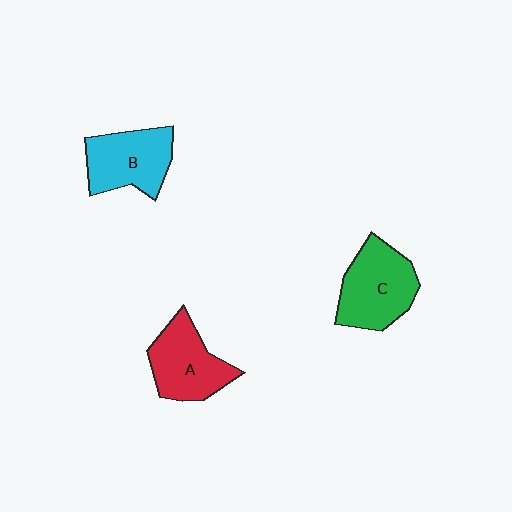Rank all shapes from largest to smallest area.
From largest to smallest: C (green), B (cyan), A (red).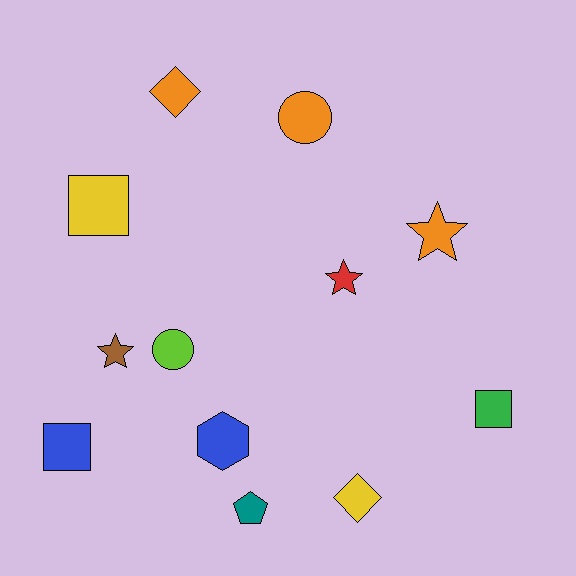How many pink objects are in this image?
There are no pink objects.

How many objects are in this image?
There are 12 objects.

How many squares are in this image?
There are 3 squares.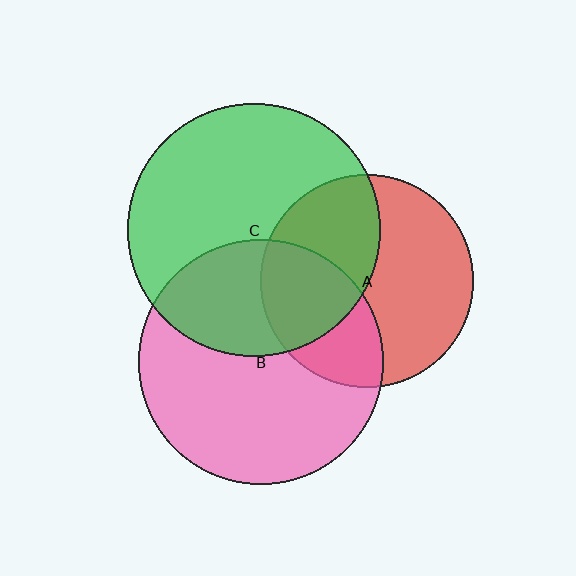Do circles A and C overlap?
Yes.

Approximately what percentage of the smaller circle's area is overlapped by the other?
Approximately 40%.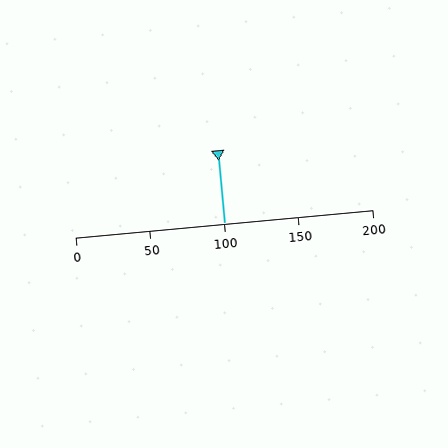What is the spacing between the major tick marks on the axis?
The major ticks are spaced 50 apart.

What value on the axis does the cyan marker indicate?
The marker indicates approximately 100.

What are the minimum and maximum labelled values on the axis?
The axis runs from 0 to 200.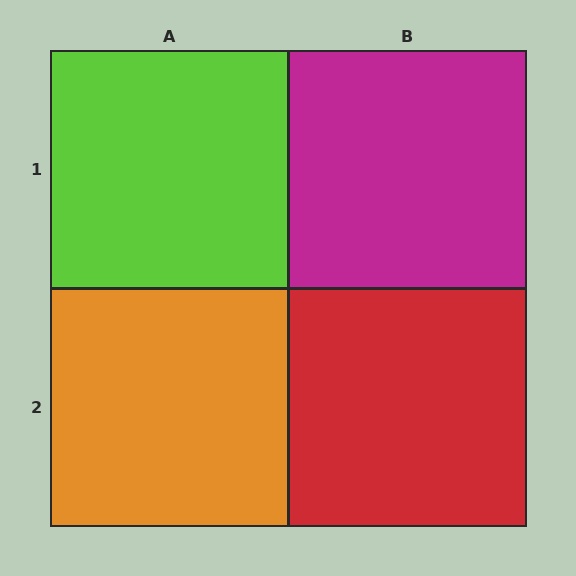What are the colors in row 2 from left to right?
Orange, red.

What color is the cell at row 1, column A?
Lime.